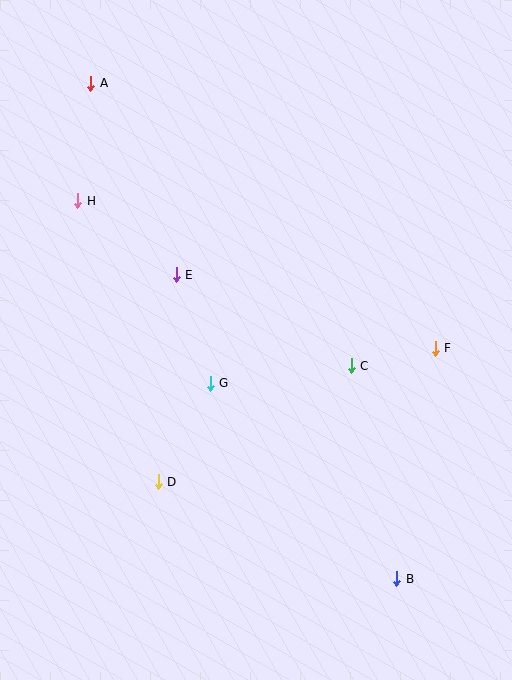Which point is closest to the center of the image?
Point G at (210, 383) is closest to the center.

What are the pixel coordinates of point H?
Point H is at (78, 201).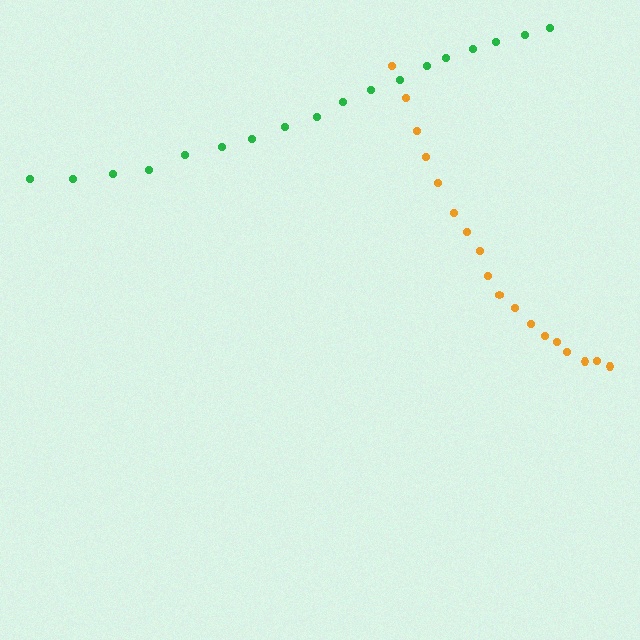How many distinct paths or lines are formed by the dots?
There are 2 distinct paths.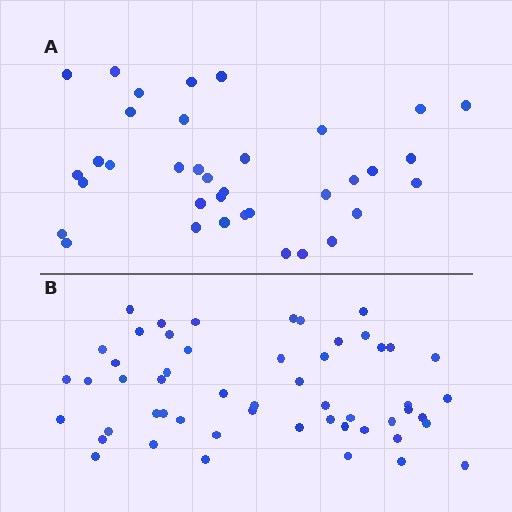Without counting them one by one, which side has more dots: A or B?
Region B (the bottom region) has more dots.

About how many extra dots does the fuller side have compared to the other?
Region B has approximately 15 more dots than region A.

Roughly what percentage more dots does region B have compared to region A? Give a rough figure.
About 45% more.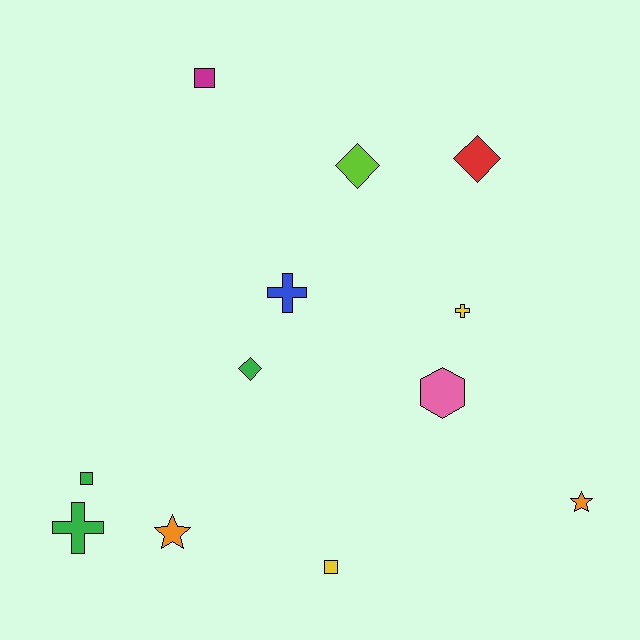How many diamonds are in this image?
There are 3 diamonds.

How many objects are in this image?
There are 12 objects.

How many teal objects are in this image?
There are no teal objects.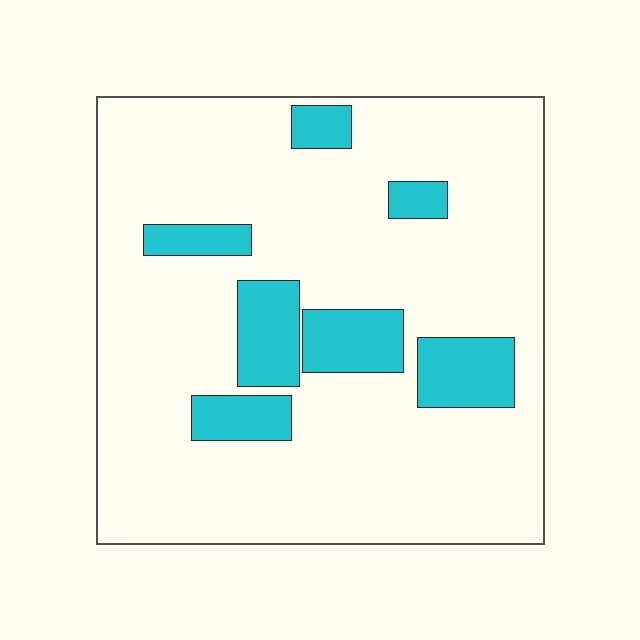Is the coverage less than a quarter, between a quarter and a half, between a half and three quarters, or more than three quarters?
Less than a quarter.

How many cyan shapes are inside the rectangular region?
7.